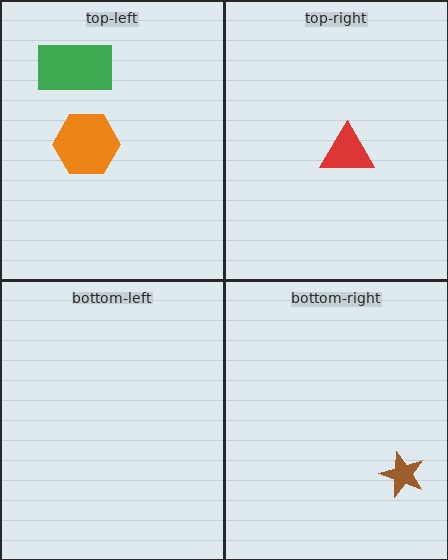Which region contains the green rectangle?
The top-left region.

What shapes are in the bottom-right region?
The brown star.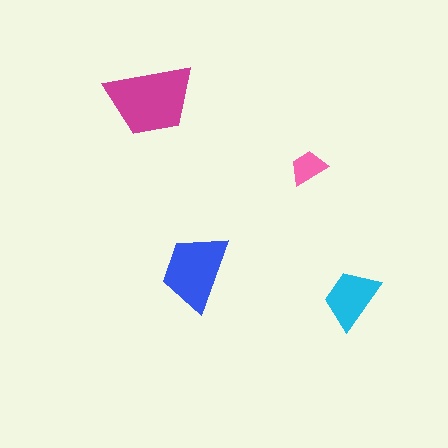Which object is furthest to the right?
The cyan trapezoid is rightmost.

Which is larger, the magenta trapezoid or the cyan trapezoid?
The magenta one.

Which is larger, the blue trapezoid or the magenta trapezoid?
The magenta one.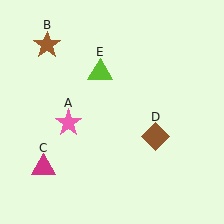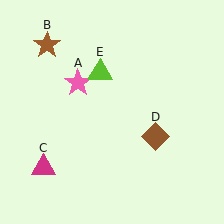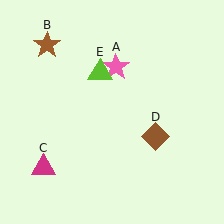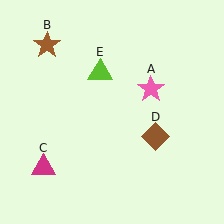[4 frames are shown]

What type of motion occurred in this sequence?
The pink star (object A) rotated clockwise around the center of the scene.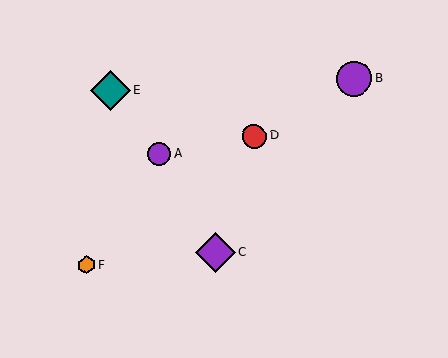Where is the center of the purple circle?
The center of the purple circle is at (354, 78).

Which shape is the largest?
The purple diamond (labeled C) is the largest.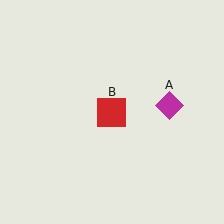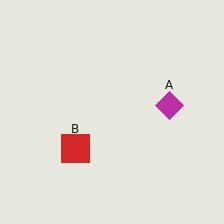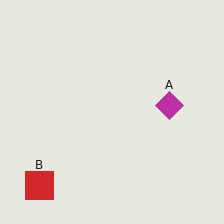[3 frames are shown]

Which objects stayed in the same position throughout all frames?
Magenta diamond (object A) remained stationary.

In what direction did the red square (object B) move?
The red square (object B) moved down and to the left.